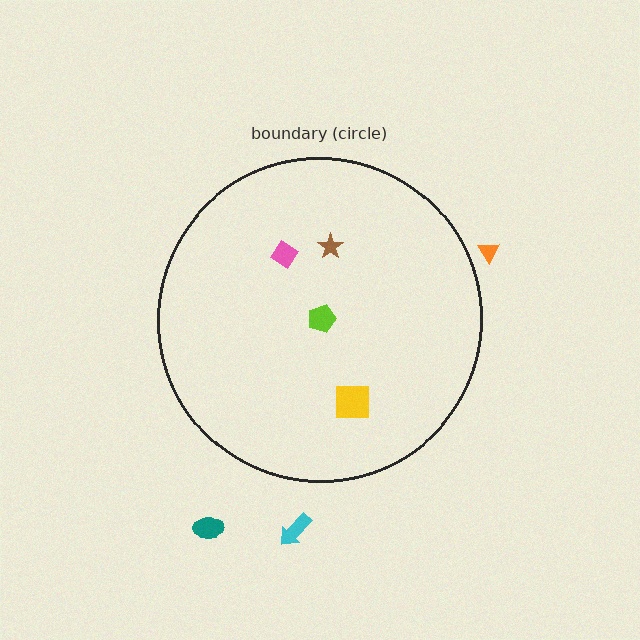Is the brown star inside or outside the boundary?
Inside.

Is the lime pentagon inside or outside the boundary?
Inside.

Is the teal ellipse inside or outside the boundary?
Outside.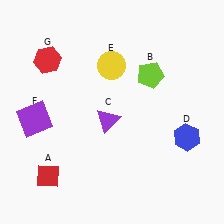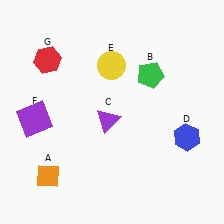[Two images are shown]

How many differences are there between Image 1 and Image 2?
There are 2 differences between the two images.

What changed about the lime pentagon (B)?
In Image 1, B is lime. In Image 2, it changed to green.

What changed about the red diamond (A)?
In Image 1, A is red. In Image 2, it changed to orange.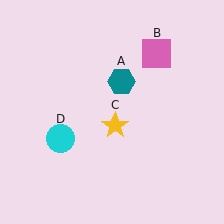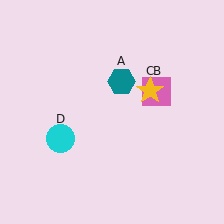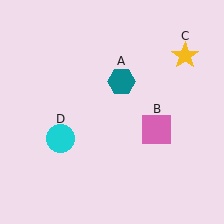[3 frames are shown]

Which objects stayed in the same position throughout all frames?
Teal hexagon (object A) and cyan circle (object D) remained stationary.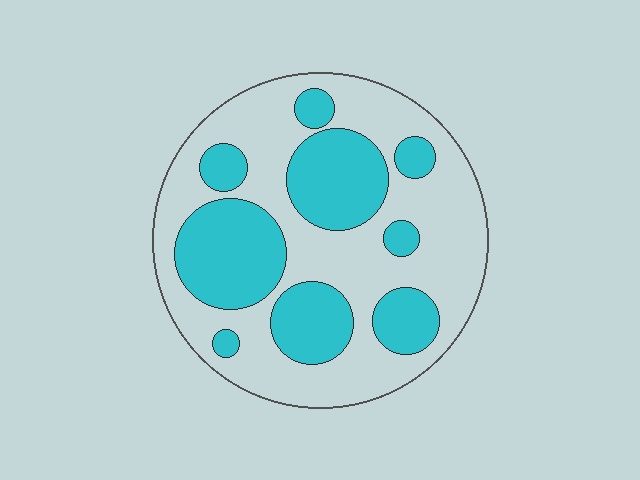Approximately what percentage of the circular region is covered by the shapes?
Approximately 40%.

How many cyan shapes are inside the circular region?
9.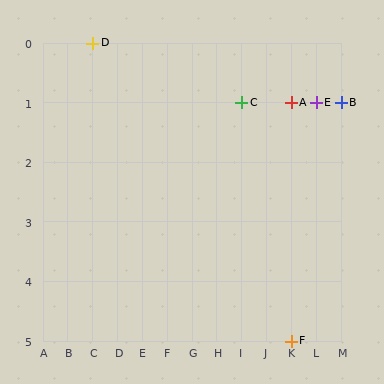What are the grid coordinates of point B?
Point B is at grid coordinates (M, 1).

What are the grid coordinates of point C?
Point C is at grid coordinates (I, 1).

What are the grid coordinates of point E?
Point E is at grid coordinates (L, 1).